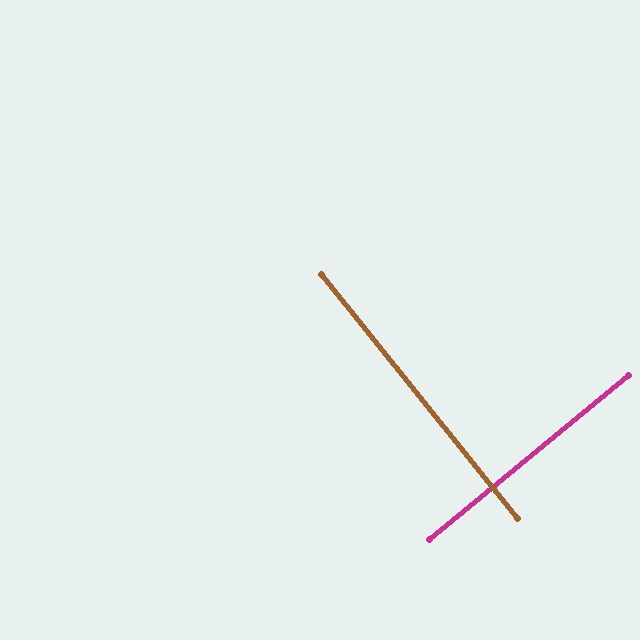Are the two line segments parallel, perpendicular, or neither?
Perpendicular — they meet at approximately 89°.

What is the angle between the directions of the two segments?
Approximately 89 degrees.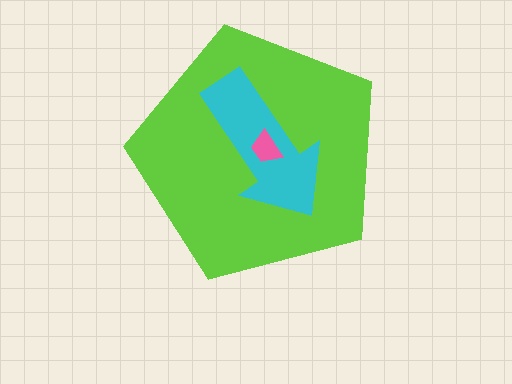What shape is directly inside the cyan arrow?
The pink trapezoid.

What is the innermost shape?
The pink trapezoid.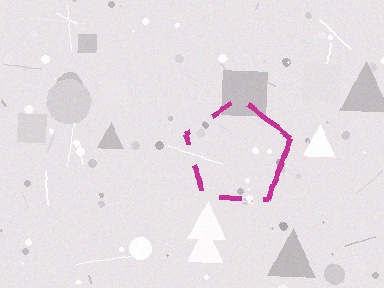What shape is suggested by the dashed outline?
The dashed outline suggests a pentagon.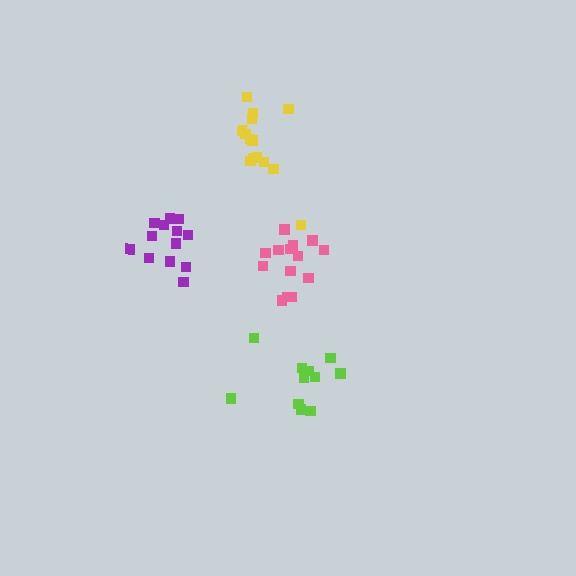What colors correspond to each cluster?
The clusters are colored: yellow, lime, pink, purple.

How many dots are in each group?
Group 1: 14 dots, Group 2: 12 dots, Group 3: 14 dots, Group 4: 13 dots (53 total).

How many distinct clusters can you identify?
There are 4 distinct clusters.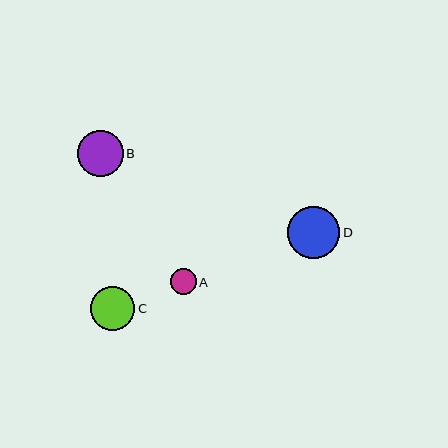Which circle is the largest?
Circle D is the largest with a size of approximately 52 pixels.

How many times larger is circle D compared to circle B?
Circle D is approximately 1.1 times the size of circle B.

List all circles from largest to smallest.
From largest to smallest: D, B, C, A.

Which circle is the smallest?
Circle A is the smallest with a size of approximately 25 pixels.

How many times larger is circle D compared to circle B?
Circle D is approximately 1.1 times the size of circle B.